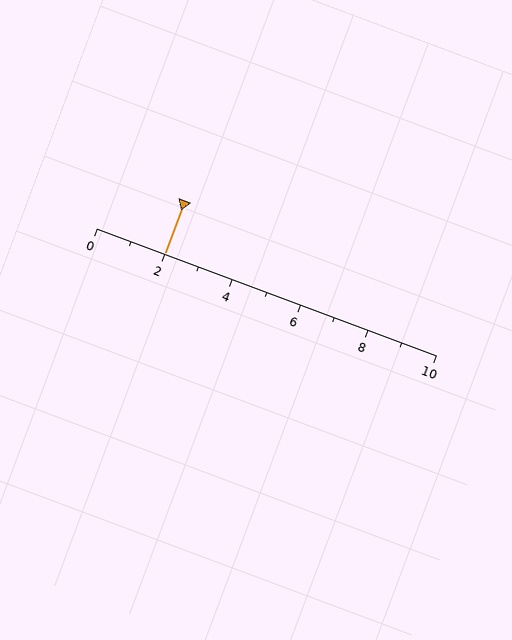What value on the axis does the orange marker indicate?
The marker indicates approximately 2.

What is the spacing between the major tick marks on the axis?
The major ticks are spaced 2 apart.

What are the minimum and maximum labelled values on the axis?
The axis runs from 0 to 10.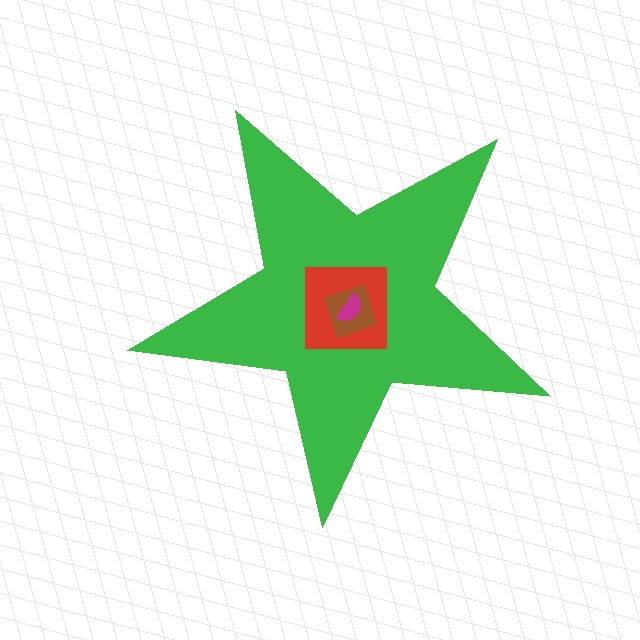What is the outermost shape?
The green star.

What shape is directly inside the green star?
The red square.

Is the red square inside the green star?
Yes.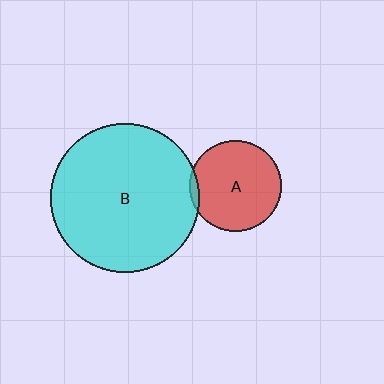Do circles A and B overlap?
Yes.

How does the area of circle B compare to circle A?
Approximately 2.6 times.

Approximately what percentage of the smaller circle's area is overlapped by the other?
Approximately 5%.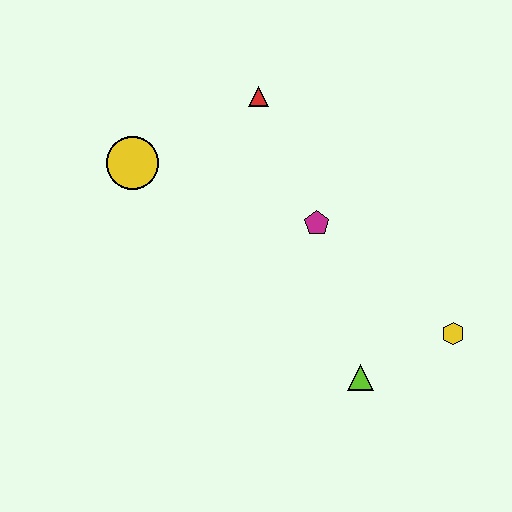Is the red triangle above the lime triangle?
Yes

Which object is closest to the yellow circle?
The red triangle is closest to the yellow circle.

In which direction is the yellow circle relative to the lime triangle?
The yellow circle is to the left of the lime triangle.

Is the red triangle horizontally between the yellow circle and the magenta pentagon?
Yes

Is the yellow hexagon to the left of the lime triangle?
No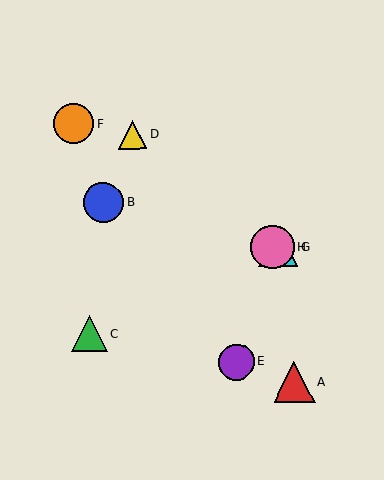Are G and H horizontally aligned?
Yes, both are at y≈247.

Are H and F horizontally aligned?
No, H is at y≈247 and F is at y≈124.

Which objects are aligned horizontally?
Objects G, H are aligned horizontally.